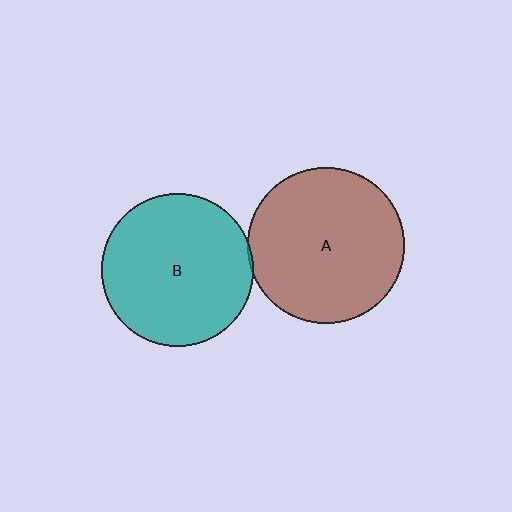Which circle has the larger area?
Circle A (brown).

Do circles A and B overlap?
Yes.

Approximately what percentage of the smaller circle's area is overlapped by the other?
Approximately 5%.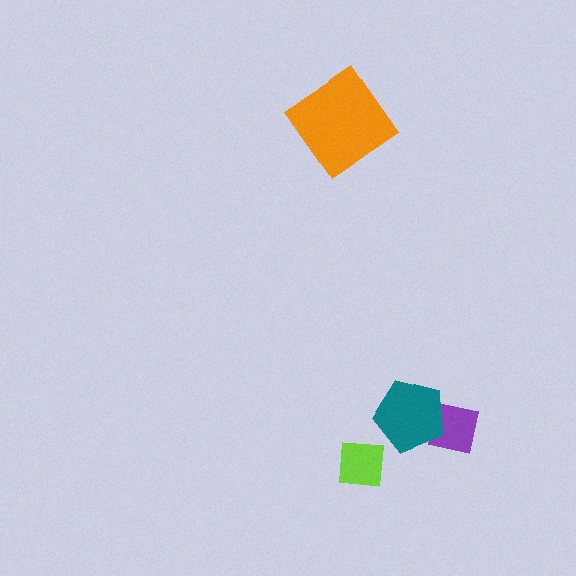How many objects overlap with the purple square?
1 object overlaps with the purple square.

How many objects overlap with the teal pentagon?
1 object overlaps with the teal pentagon.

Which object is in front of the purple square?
The teal pentagon is in front of the purple square.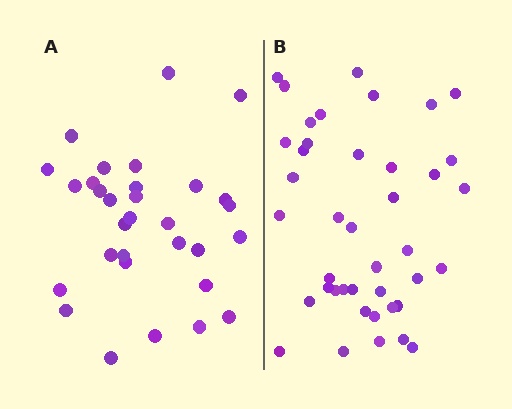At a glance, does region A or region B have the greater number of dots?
Region B (the right region) has more dots.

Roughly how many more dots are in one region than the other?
Region B has roughly 10 or so more dots than region A.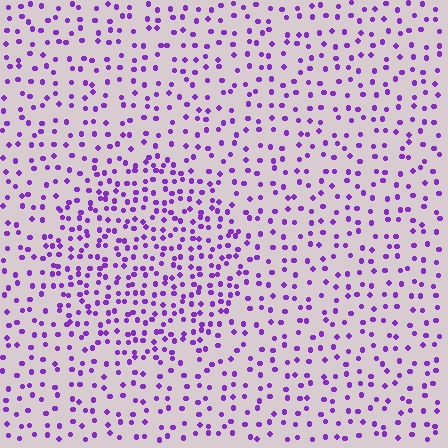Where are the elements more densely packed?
The elements are more densely packed inside the circle boundary.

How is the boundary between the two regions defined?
The boundary is defined by a change in element density (approximately 1.8x ratio). All elements are the same color, size, and shape.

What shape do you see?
I see a circle.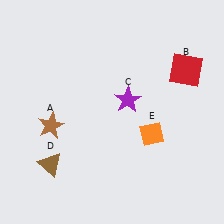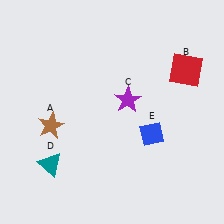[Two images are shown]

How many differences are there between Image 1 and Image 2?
There are 2 differences between the two images.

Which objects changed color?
D changed from brown to teal. E changed from orange to blue.